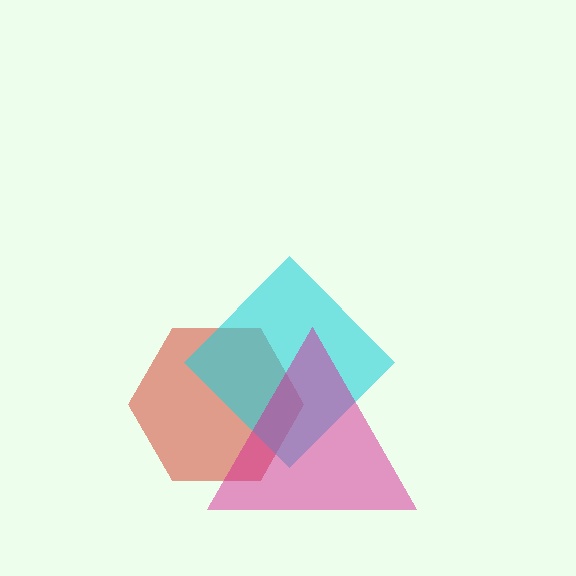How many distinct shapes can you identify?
There are 3 distinct shapes: a red hexagon, a cyan diamond, a magenta triangle.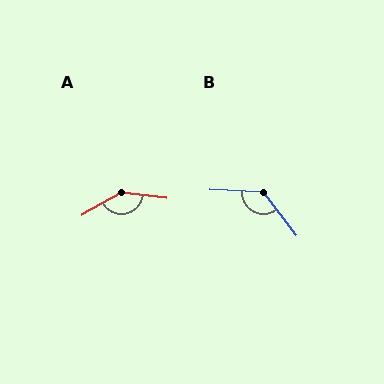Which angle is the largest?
A, at approximately 144 degrees.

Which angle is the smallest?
B, at approximately 131 degrees.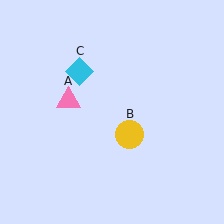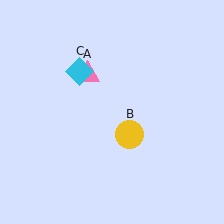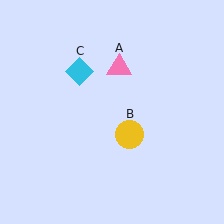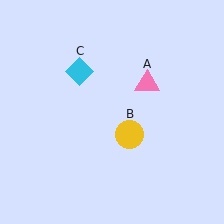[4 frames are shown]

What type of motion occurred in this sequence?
The pink triangle (object A) rotated clockwise around the center of the scene.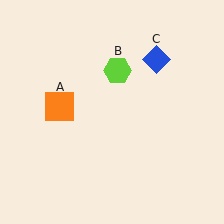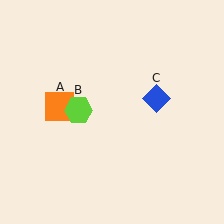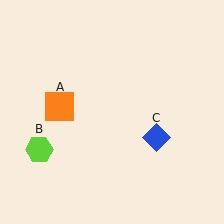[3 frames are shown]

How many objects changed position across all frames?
2 objects changed position: lime hexagon (object B), blue diamond (object C).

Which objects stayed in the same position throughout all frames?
Orange square (object A) remained stationary.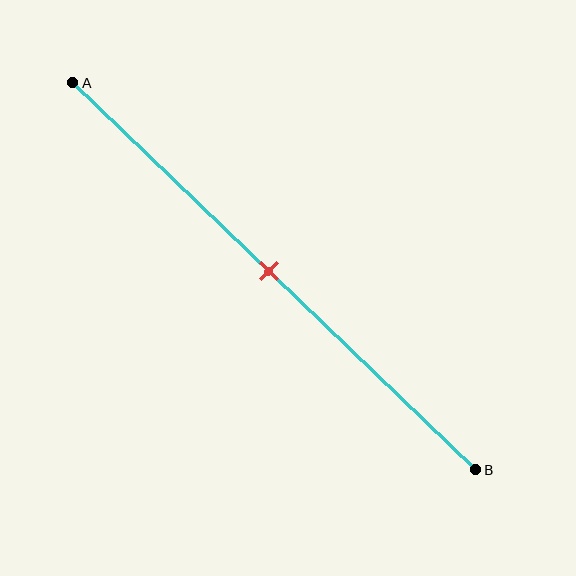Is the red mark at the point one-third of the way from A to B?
No, the mark is at about 50% from A, not at the 33% one-third point.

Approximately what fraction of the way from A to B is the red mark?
The red mark is approximately 50% of the way from A to B.